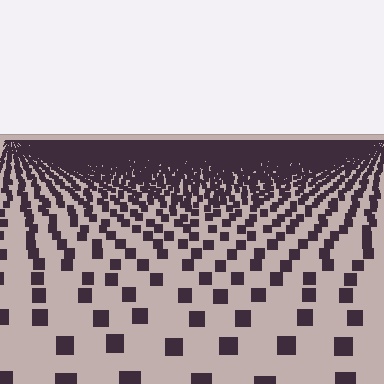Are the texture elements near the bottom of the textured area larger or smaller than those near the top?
Larger. Near the bottom, elements are closer to the viewer and appear at a bigger on-screen size.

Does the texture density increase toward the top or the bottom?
Density increases toward the top.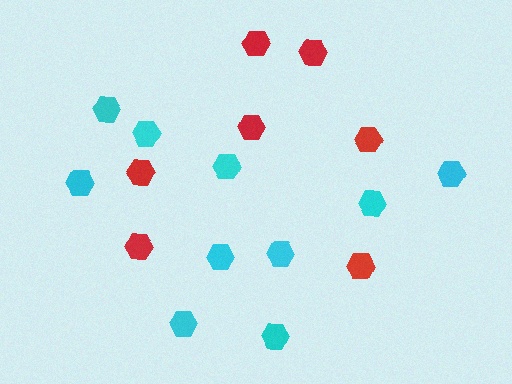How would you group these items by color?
There are 2 groups: one group of red hexagons (7) and one group of cyan hexagons (10).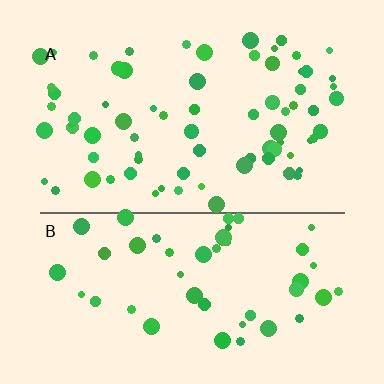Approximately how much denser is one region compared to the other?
Approximately 1.5× — region A over region B.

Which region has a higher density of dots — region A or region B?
A (the top).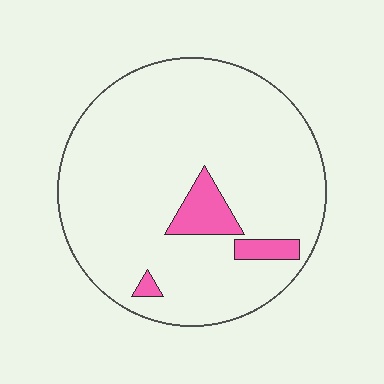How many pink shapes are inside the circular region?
3.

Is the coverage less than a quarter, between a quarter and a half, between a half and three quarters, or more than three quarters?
Less than a quarter.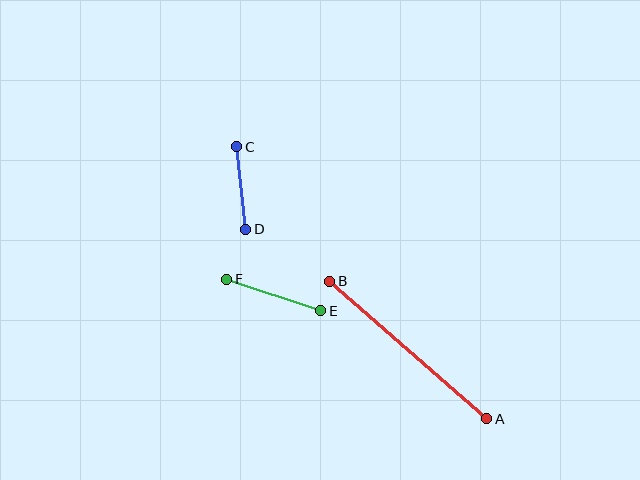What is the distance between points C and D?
The distance is approximately 83 pixels.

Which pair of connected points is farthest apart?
Points A and B are farthest apart.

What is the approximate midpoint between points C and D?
The midpoint is at approximately (241, 188) pixels.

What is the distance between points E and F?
The distance is approximately 99 pixels.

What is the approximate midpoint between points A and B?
The midpoint is at approximately (408, 350) pixels.